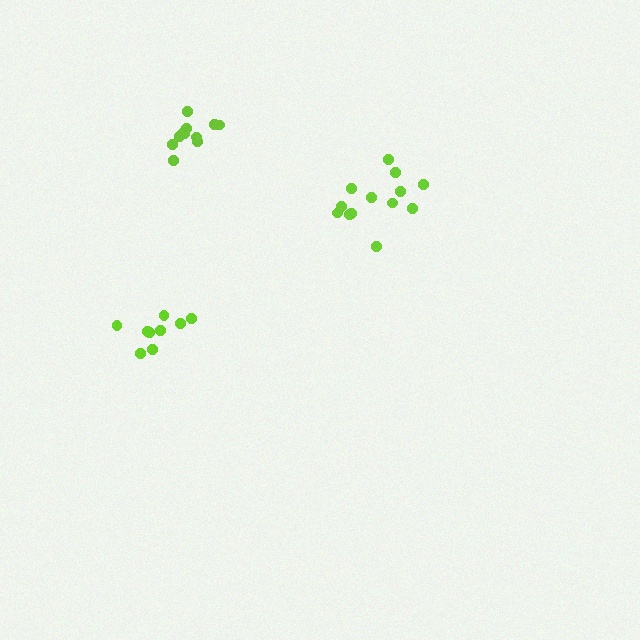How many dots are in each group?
Group 1: 9 dots, Group 2: 13 dots, Group 3: 11 dots (33 total).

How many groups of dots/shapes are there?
There are 3 groups.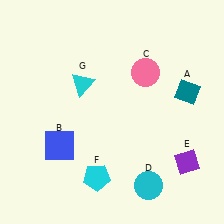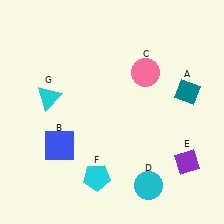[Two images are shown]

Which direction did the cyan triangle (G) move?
The cyan triangle (G) moved left.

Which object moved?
The cyan triangle (G) moved left.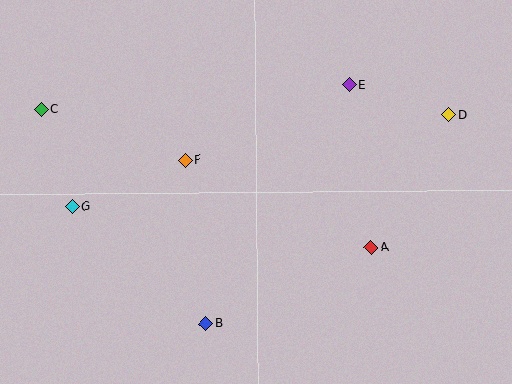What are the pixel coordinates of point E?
Point E is at (349, 85).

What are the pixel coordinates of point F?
Point F is at (185, 160).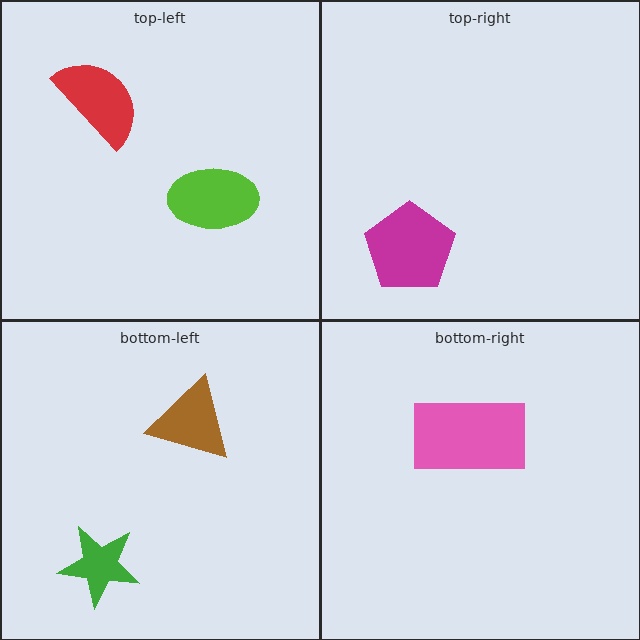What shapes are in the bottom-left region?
The brown triangle, the green star.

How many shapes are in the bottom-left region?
2.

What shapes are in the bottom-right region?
The pink rectangle.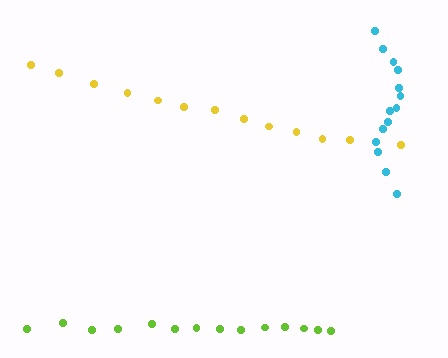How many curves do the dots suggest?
There are 3 distinct paths.